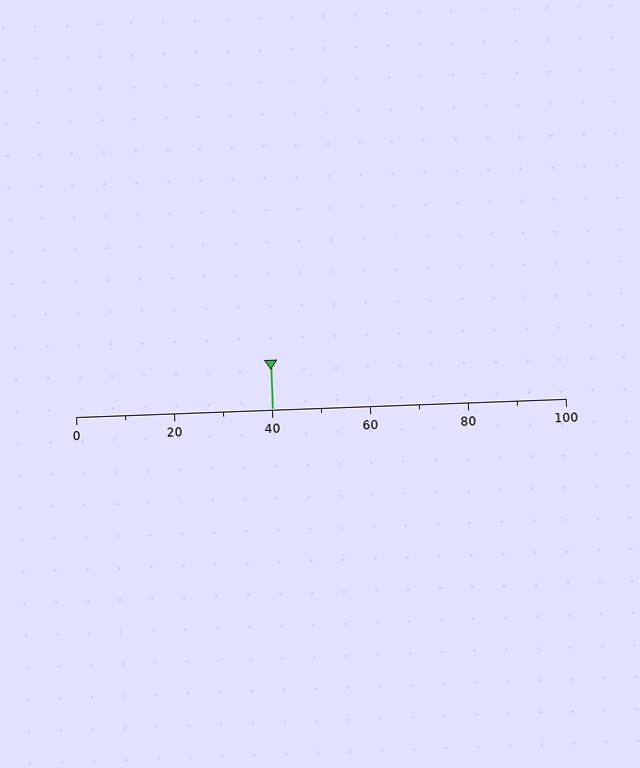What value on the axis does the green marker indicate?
The marker indicates approximately 40.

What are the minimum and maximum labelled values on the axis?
The axis runs from 0 to 100.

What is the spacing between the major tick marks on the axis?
The major ticks are spaced 20 apart.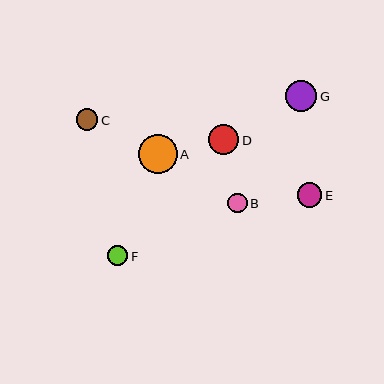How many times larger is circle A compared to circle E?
Circle A is approximately 1.6 times the size of circle E.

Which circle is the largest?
Circle A is the largest with a size of approximately 39 pixels.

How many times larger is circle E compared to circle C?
Circle E is approximately 1.1 times the size of circle C.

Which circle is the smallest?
Circle B is the smallest with a size of approximately 20 pixels.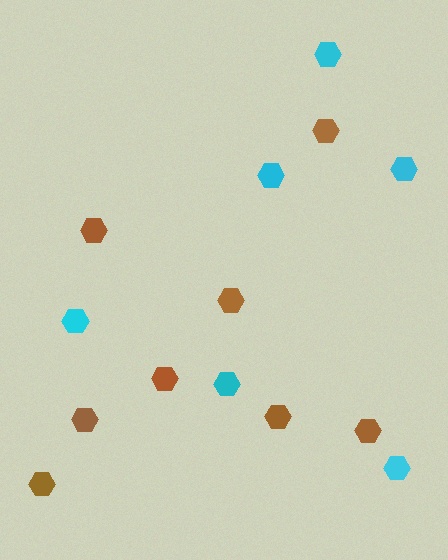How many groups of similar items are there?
There are 2 groups: one group of cyan hexagons (6) and one group of brown hexagons (8).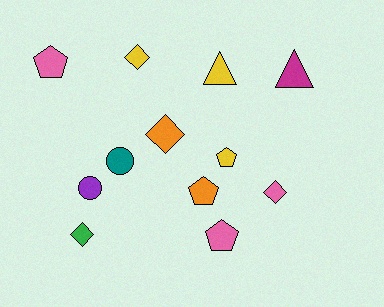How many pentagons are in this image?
There are 4 pentagons.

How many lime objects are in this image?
There are no lime objects.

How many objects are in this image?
There are 12 objects.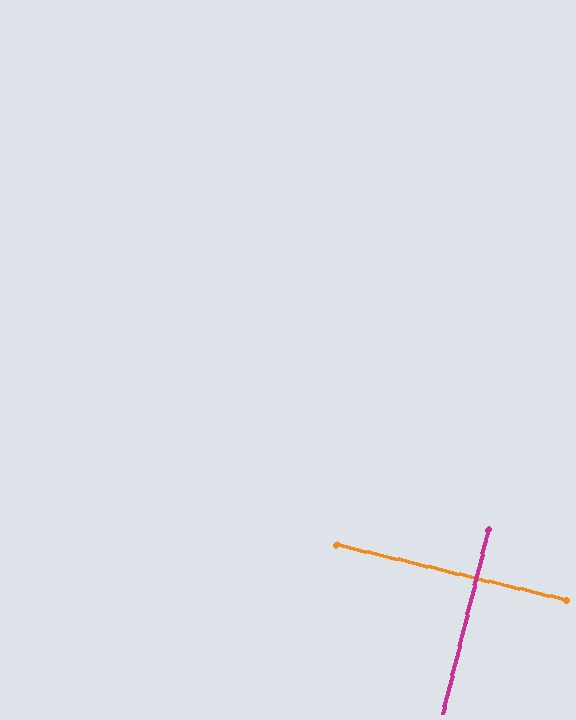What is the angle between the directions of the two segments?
Approximately 89 degrees.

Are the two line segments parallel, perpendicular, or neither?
Perpendicular — they meet at approximately 89°.